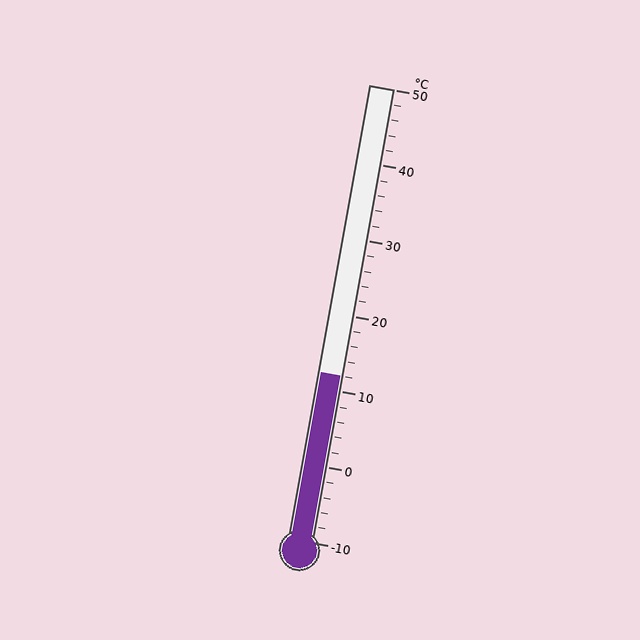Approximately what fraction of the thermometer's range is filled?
The thermometer is filled to approximately 35% of its range.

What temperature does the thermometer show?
The thermometer shows approximately 12°C.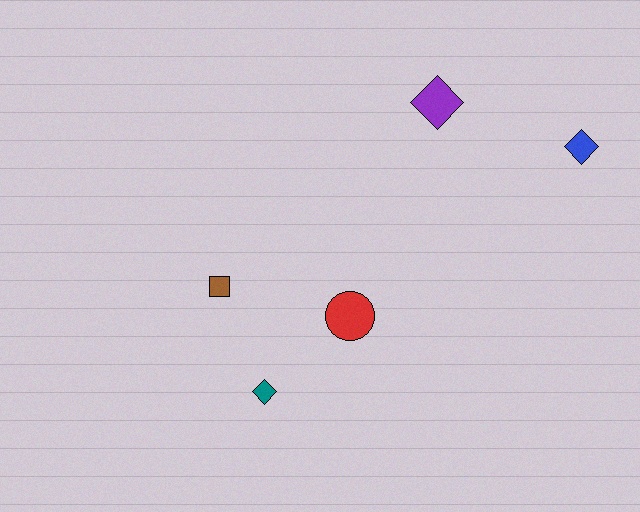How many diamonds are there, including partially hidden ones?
There are 3 diamonds.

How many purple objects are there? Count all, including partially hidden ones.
There is 1 purple object.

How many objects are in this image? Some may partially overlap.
There are 5 objects.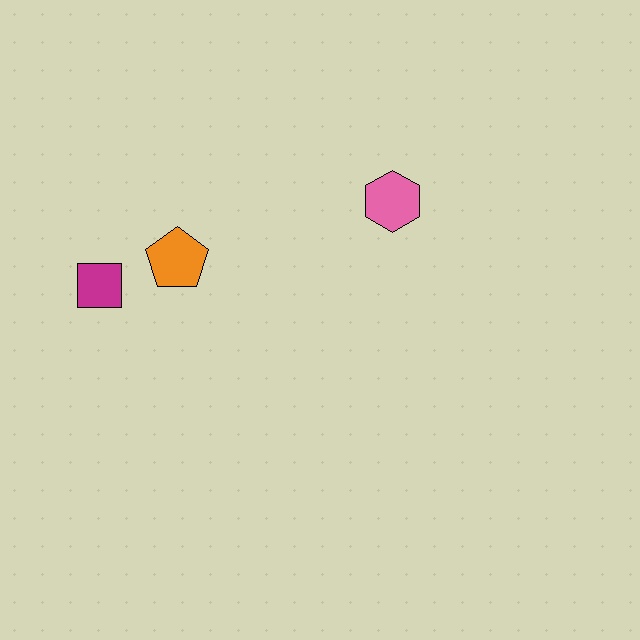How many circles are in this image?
There are no circles.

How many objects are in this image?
There are 3 objects.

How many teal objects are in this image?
There are no teal objects.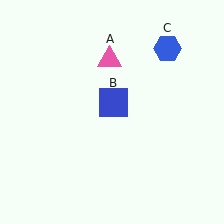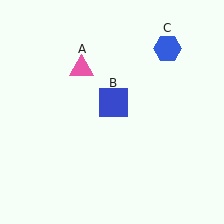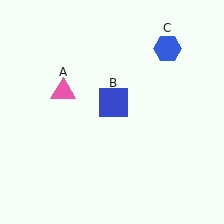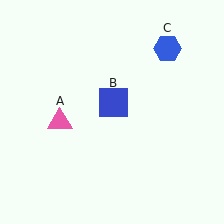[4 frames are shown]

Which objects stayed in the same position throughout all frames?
Blue square (object B) and blue hexagon (object C) remained stationary.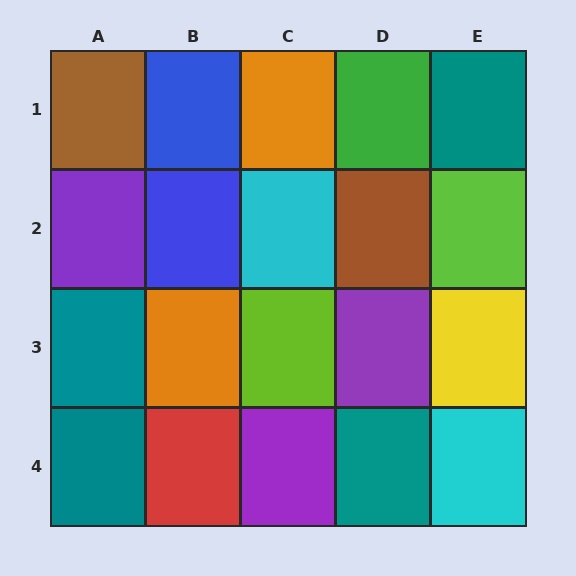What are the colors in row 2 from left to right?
Purple, blue, cyan, brown, lime.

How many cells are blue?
2 cells are blue.